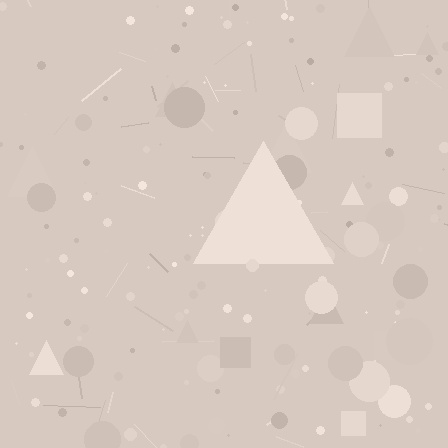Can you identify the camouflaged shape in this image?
The camouflaged shape is a triangle.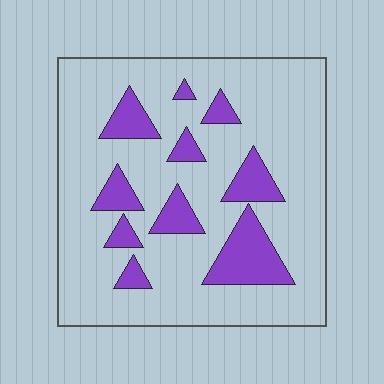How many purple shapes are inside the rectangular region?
10.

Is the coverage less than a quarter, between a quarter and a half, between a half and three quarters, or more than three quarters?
Less than a quarter.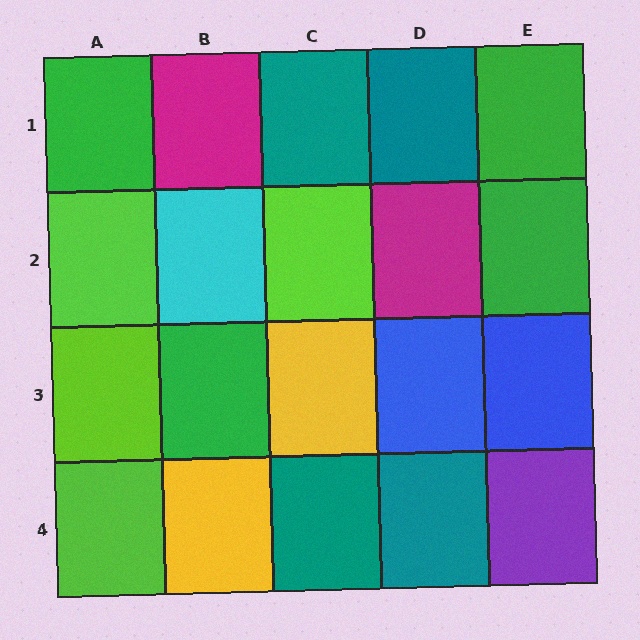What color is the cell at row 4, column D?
Teal.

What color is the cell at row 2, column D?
Magenta.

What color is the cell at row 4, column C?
Teal.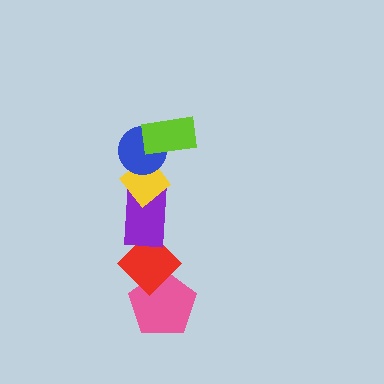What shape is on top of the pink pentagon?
The red diamond is on top of the pink pentagon.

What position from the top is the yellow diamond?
The yellow diamond is 3rd from the top.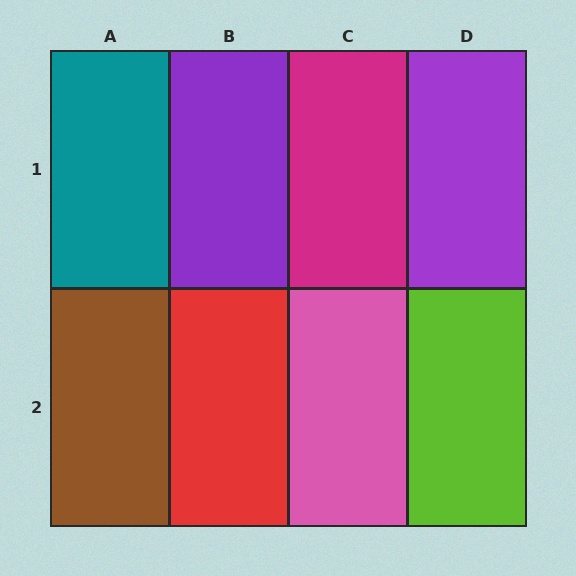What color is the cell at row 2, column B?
Red.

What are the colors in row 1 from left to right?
Teal, purple, magenta, purple.